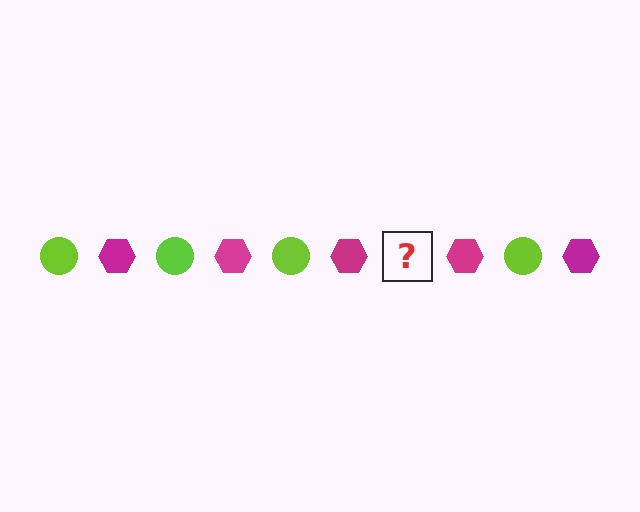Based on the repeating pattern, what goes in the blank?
The blank should be a lime circle.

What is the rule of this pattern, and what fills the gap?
The rule is that the pattern alternates between lime circle and magenta hexagon. The gap should be filled with a lime circle.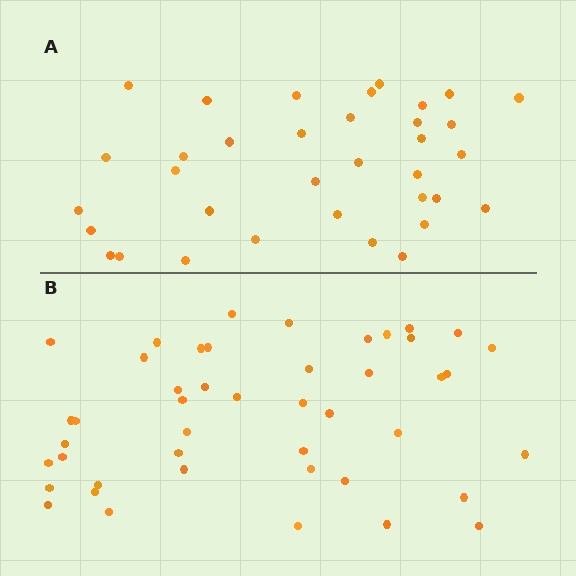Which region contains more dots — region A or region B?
Region B (the bottom region) has more dots.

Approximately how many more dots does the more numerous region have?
Region B has roughly 10 or so more dots than region A.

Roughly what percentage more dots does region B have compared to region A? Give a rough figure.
About 30% more.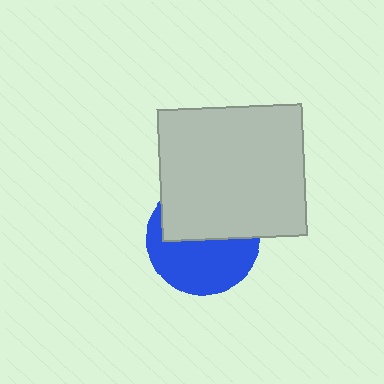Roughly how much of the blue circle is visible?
About half of it is visible (roughly 52%).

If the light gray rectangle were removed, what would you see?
You would see the complete blue circle.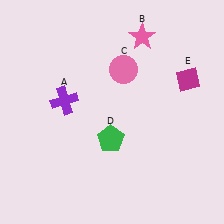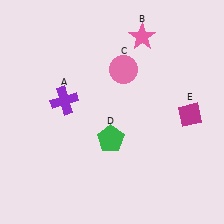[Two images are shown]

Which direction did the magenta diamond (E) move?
The magenta diamond (E) moved down.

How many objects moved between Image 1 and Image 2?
1 object moved between the two images.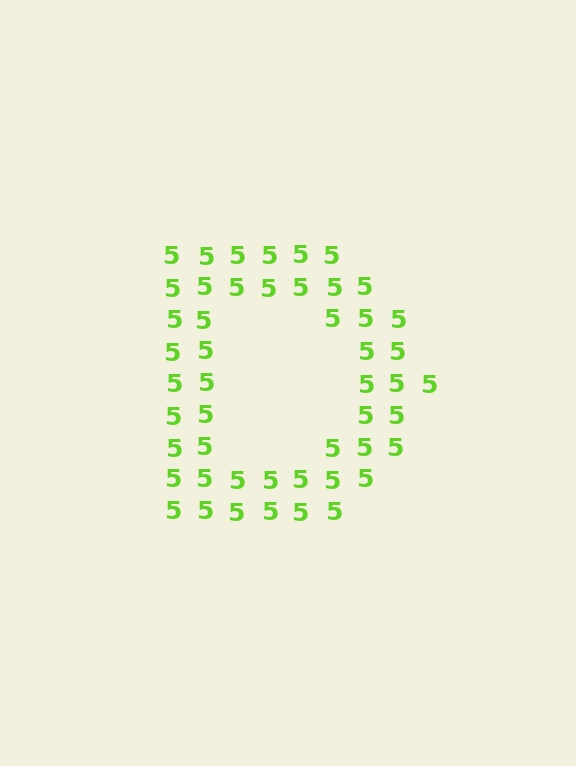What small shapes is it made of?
It is made of small digit 5's.